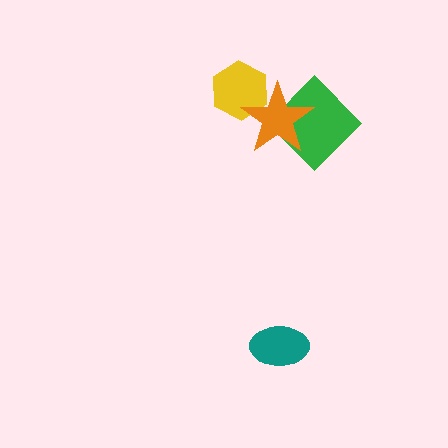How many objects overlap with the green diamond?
1 object overlaps with the green diamond.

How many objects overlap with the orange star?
2 objects overlap with the orange star.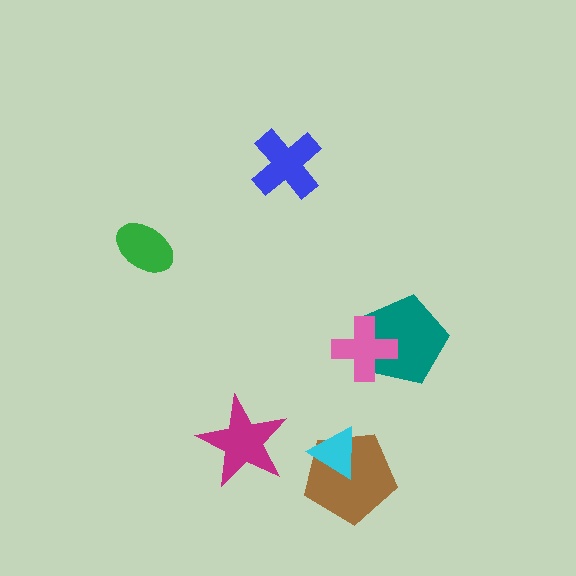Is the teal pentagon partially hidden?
Yes, it is partially covered by another shape.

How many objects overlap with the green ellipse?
0 objects overlap with the green ellipse.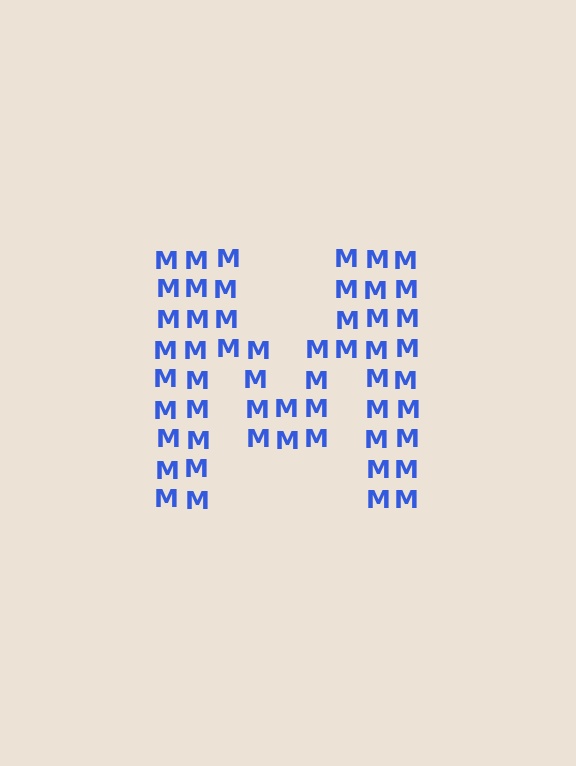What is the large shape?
The large shape is the letter M.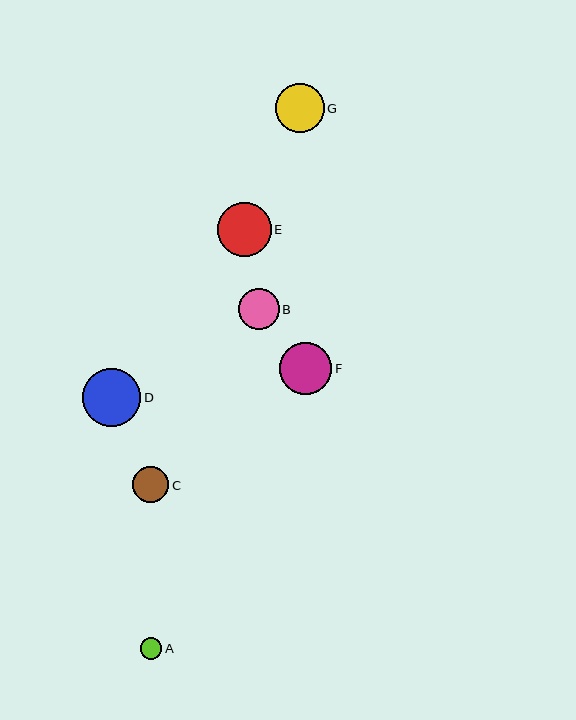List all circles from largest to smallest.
From largest to smallest: D, E, F, G, B, C, A.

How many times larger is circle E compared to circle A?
Circle E is approximately 2.5 times the size of circle A.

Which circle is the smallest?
Circle A is the smallest with a size of approximately 21 pixels.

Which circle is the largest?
Circle D is the largest with a size of approximately 58 pixels.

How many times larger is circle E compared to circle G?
Circle E is approximately 1.1 times the size of circle G.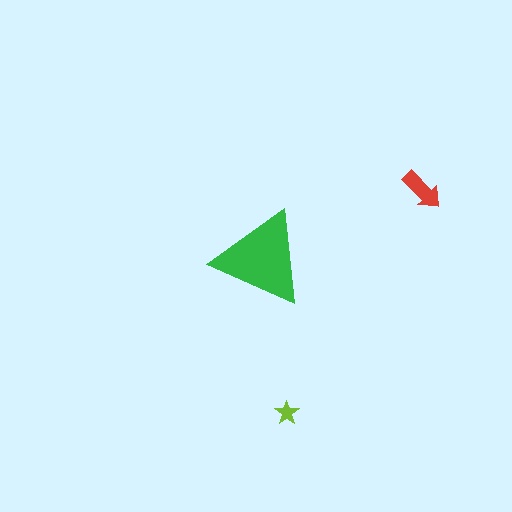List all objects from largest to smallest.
The green triangle, the red arrow, the lime star.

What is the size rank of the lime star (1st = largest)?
3rd.